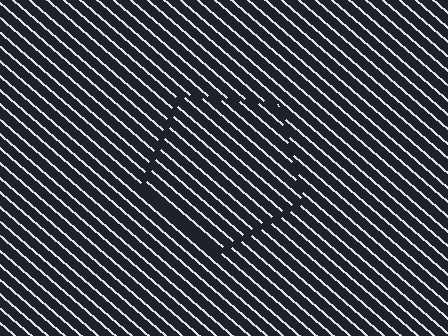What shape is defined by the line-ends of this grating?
An illusory pentagon. The interior of the shape contains the same grating, shifted by half a period — the contour is defined by the phase discontinuity where line-ends from the inner and outer gratings abut.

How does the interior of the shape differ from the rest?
The interior of the shape contains the same grating, shifted by half a period — the contour is defined by the phase discontinuity where line-ends from the inner and outer gratings abut.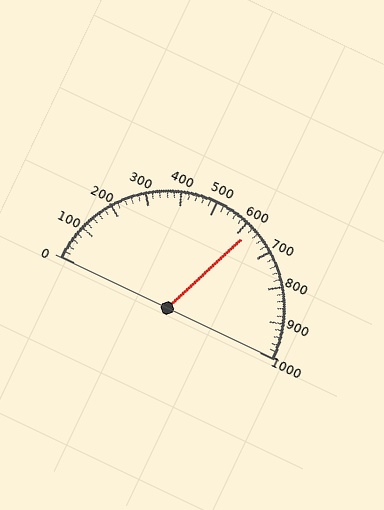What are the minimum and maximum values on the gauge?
The gauge ranges from 0 to 1000.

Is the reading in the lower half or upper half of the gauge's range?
The reading is in the upper half of the range (0 to 1000).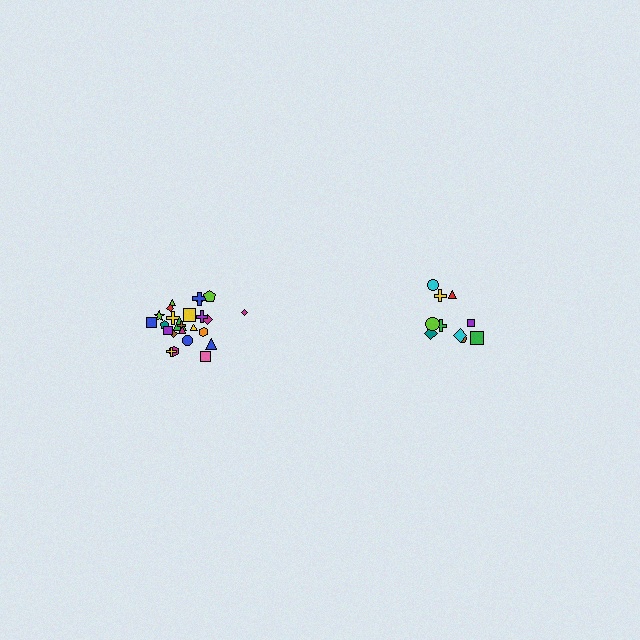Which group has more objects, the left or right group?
The left group.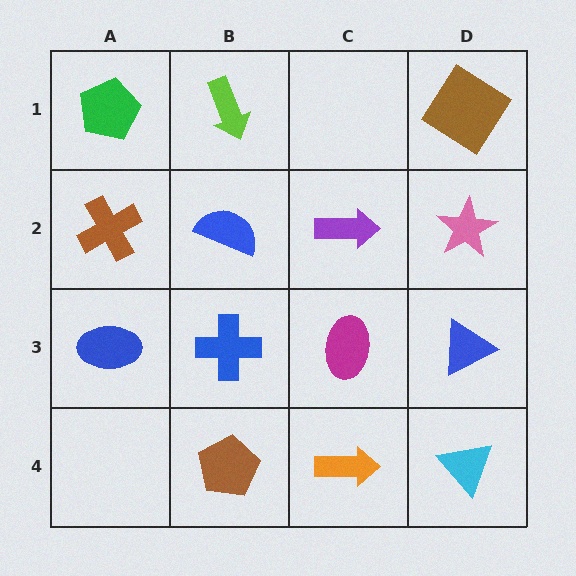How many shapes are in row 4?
3 shapes.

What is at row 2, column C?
A purple arrow.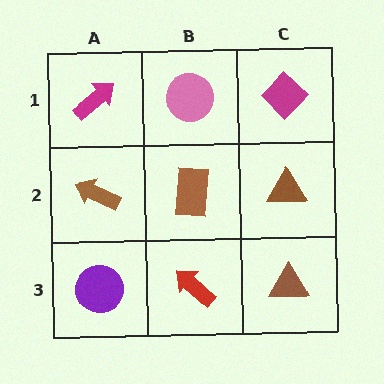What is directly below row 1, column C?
A brown triangle.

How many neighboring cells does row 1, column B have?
3.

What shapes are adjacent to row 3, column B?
A brown rectangle (row 2, column B), a purple circle (row 3, column A), a brown triangle (row 3, column C).